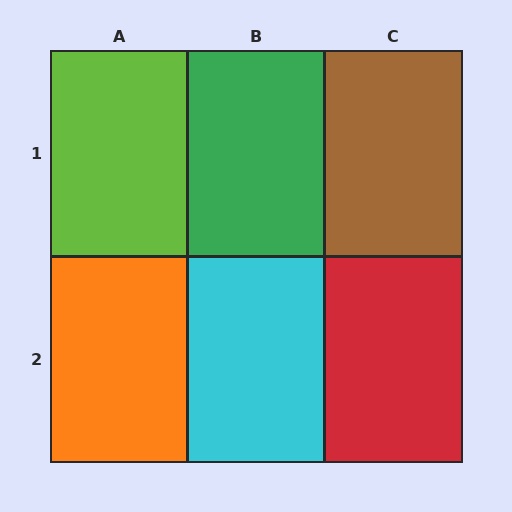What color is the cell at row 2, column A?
Orange.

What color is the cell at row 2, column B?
Cyan.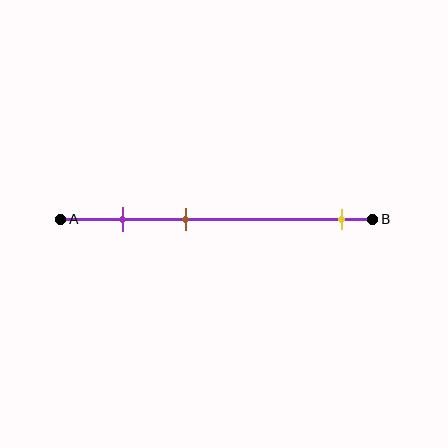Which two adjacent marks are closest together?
The purple and brown marks are the closest adjacent pair.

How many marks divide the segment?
There are 3 marks dividing the segment.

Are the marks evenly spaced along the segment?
No, the marks are not evenly spaced.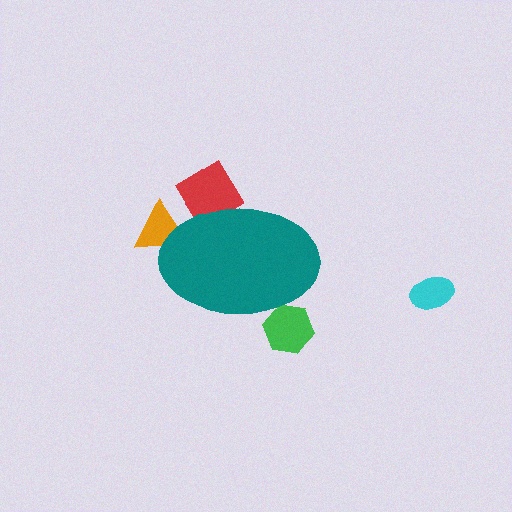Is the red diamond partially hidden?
Yes, the red diamond is partially hidden behind the teal ellipse.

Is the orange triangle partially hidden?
Yes, the orange triangle is partially hidden behind the teal ellipse.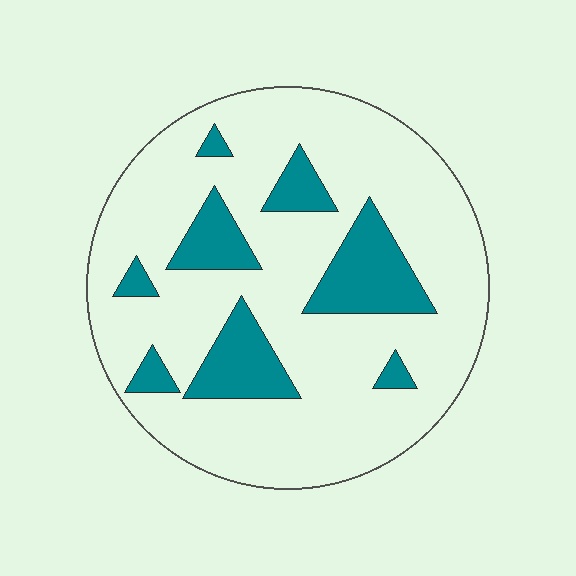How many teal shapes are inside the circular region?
8.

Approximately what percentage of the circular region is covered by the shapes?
Approximately 20%.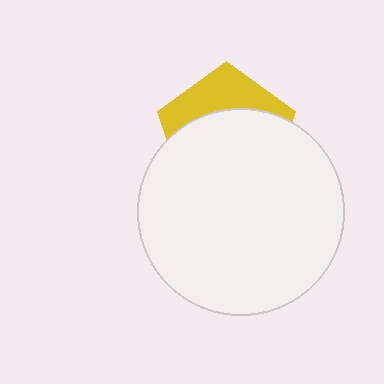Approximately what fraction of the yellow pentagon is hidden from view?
Roughly 67% of the yellow pentagon is hidden behind the white circle.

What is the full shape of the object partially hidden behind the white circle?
The partially hidden object is a yellow pentagon.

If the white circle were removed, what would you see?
You would see the complete yellow pentagon.